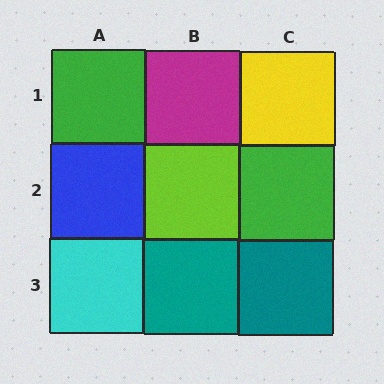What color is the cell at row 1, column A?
Green.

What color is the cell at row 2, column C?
Green.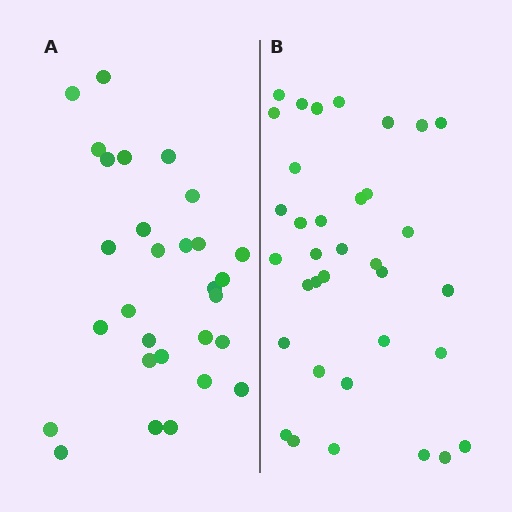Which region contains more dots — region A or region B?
Region B (the right region) has more dots.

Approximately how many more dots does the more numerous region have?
Region B has about 6 more dots than region A.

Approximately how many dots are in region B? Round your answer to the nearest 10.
About 40 dots. (The exact count is 35, which rounds to 40.)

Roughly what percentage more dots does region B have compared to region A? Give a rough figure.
About 20% more.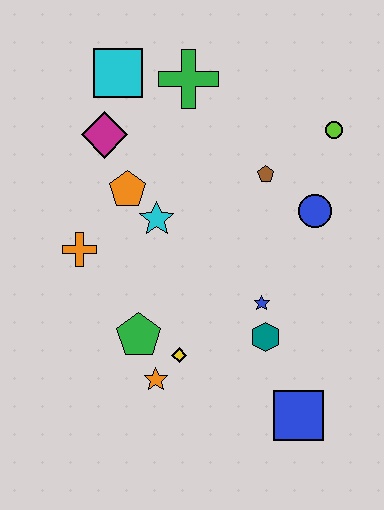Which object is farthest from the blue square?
The cyan square is farthest from the blue square.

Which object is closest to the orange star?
The yellow diamond is closest to the orange star.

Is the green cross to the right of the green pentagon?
Yes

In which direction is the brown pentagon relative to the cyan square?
The brown pentagon is to the right of the cyan square.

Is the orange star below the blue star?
Yes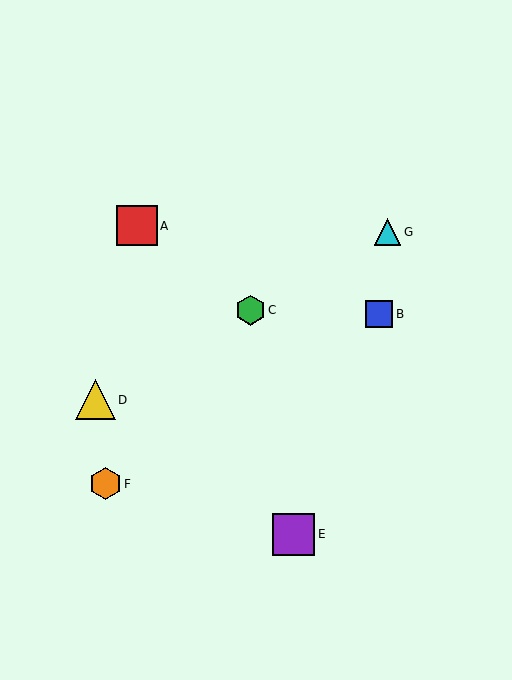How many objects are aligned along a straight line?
3 objects (C, D, G) are aligned along a straight line.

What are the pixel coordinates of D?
Object D is at (95, 400).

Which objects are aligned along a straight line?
Objects C, D, G are aligned along a straight line.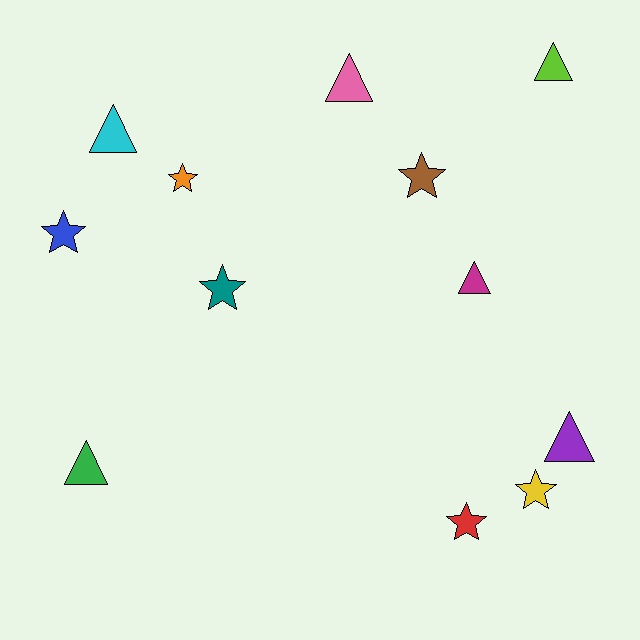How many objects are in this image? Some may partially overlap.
There are 12 objects.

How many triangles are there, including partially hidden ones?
There are 6 triangles.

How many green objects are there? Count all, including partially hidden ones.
There is 1 green object.